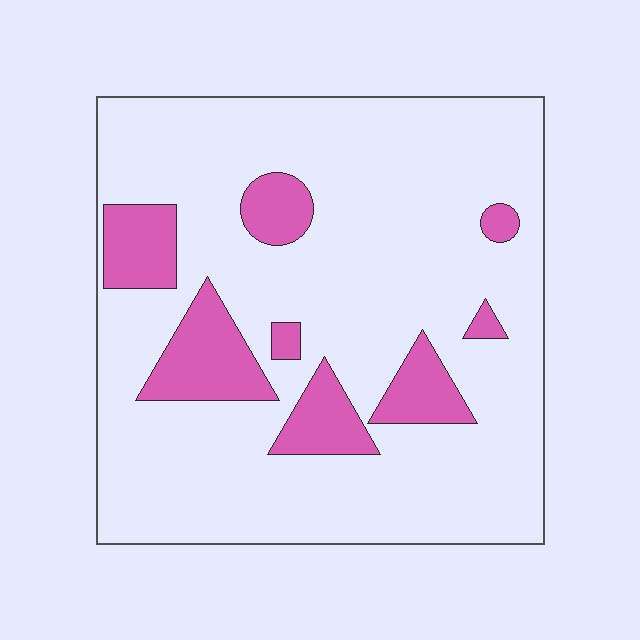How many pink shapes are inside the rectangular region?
8.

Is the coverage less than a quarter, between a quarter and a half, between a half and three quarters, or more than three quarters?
Less than a quarter.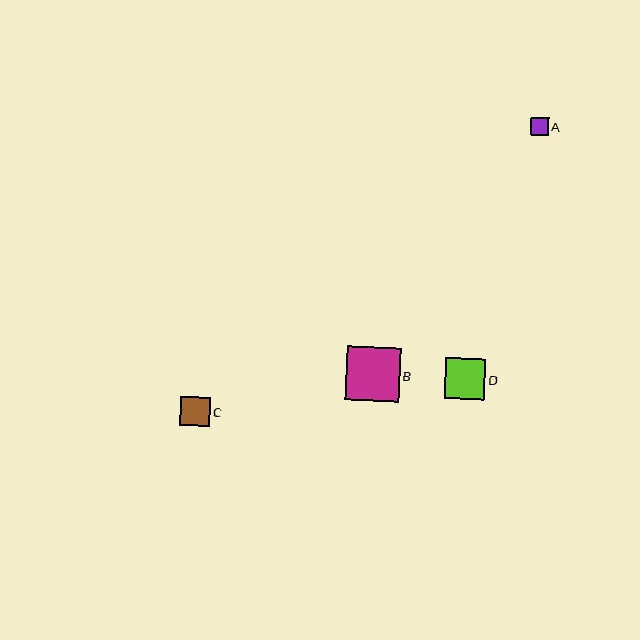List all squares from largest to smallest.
From largest to smallest: B, D, C, A.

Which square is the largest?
Square B is the largest with a size of approximately 54 pixels.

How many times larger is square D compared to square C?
Square D is approximately 1.4 times the size of square C.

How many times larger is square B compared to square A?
Square B is approximately 3.0 times the size of square A.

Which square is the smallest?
Square A is the smallest with a size of approximately 18 pixels.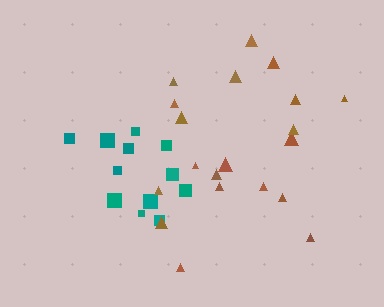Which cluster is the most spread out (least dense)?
Brown.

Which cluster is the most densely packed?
Teal.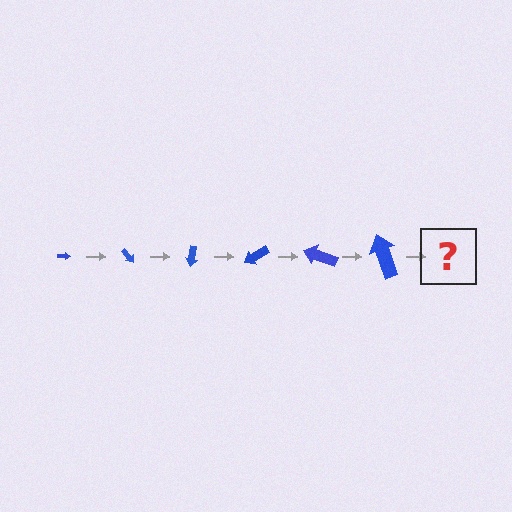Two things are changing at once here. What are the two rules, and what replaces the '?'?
The two rules are that the arrow grows larger each step and it rotates 50 degrees each step. The '?' should be an arrow, larger than the previous one and rotated 300 degrees from the start.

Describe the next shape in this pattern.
It should be an arrow, larger than the previous one and rotated 300 degrees from the start.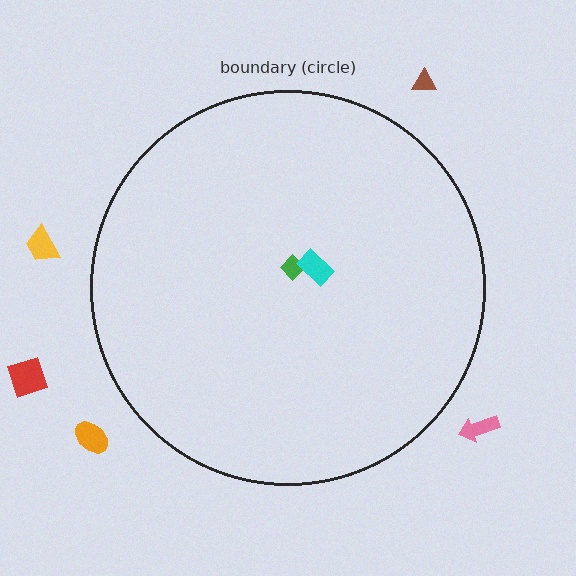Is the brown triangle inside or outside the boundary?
Outside.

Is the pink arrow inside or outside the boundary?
Outside.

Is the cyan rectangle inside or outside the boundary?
Inside.